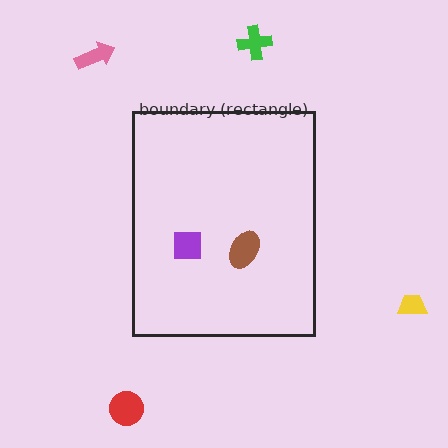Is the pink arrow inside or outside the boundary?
Outside.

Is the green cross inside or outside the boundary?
Outside.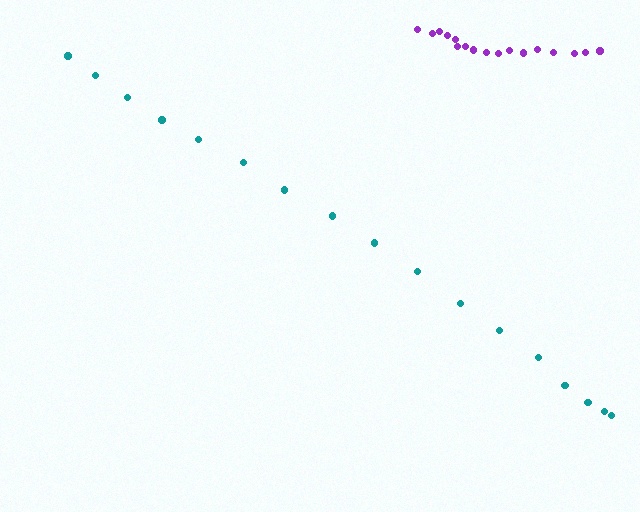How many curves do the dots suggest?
There are 2 distinct paths.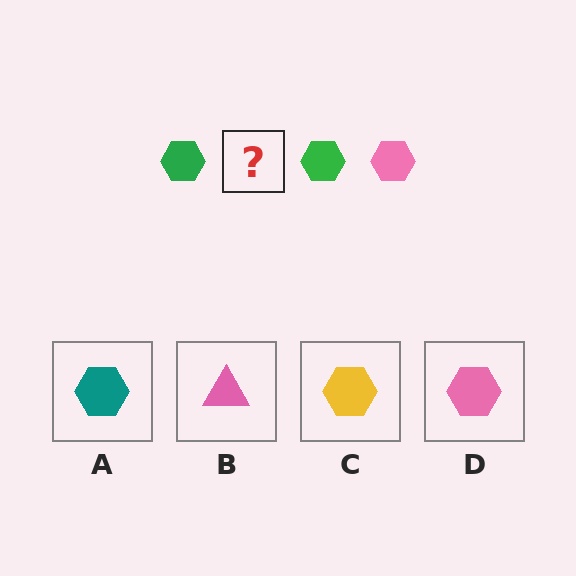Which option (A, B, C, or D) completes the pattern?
D.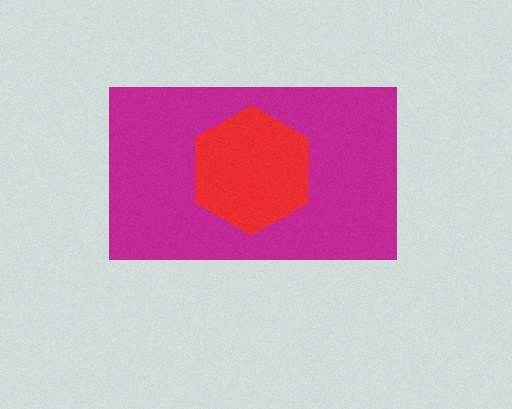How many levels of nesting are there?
2.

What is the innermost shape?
The red hexagon.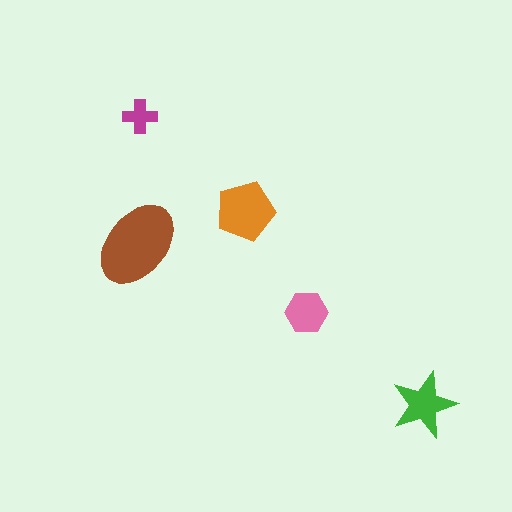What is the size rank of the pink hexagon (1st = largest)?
4th.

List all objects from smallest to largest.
The magenta cross, the pink hexagon, the green star, the orange pentagon, the brown ellipse.